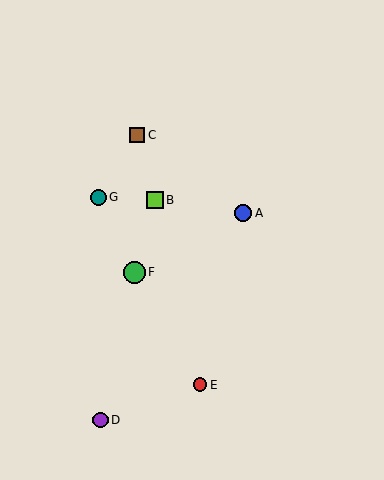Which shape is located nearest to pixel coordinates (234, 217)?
The blue circle (labeled A) at (243, 213) is nearest to that location.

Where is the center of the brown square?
The center of the brown square is at (137, 135).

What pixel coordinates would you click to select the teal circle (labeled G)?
Click at (98, 197) to select the teal circle G.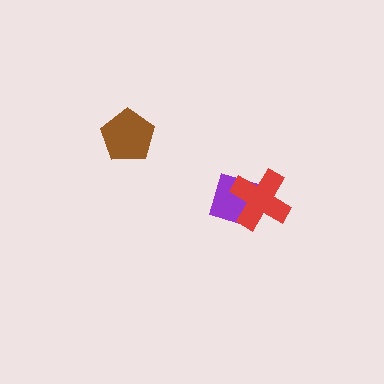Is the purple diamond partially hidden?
Yes, it is partially covered by another shape.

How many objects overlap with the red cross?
1 object overlaps with the red cross.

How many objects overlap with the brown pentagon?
0 objects overlap with the brown pentagon.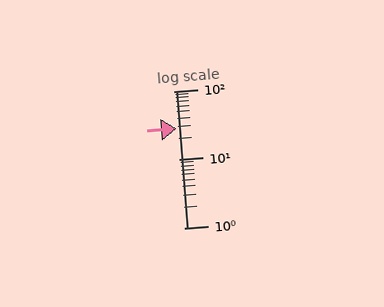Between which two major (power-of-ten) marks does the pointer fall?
The pointer is between 10 and 100.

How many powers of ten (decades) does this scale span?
The scale spans 2 decades, from 1 to 100.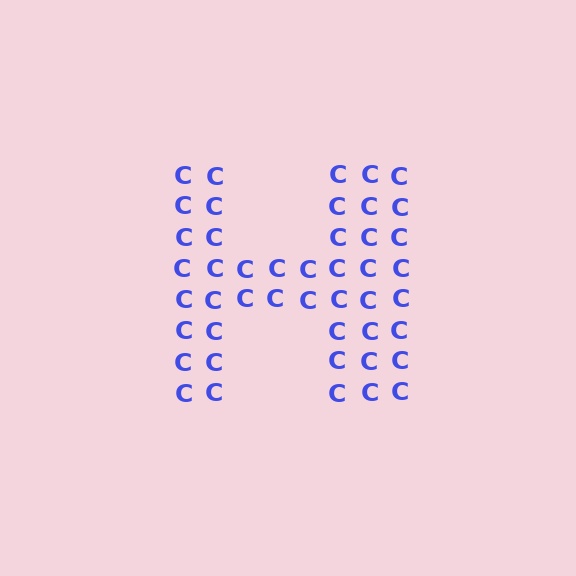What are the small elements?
The small elements are letter C's.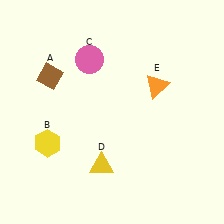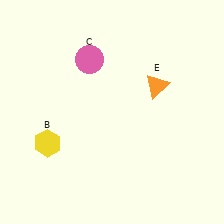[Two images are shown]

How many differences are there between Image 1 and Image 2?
There are 2 differences between the two images.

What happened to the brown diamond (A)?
The brown diamond (A) was removed in Image 2. It was in the top-left area of Image 1.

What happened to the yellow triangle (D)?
The yellow triangle (D) was removed in Image 2. It was in the bottom-left area of Image 1.